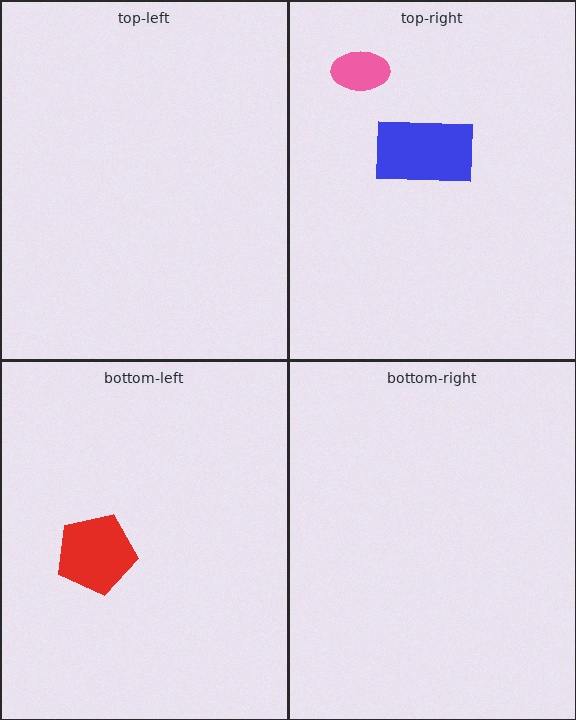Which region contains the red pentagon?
The bottom-left region.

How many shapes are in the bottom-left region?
1.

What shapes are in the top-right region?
The blue rectangle, the pink ellipse.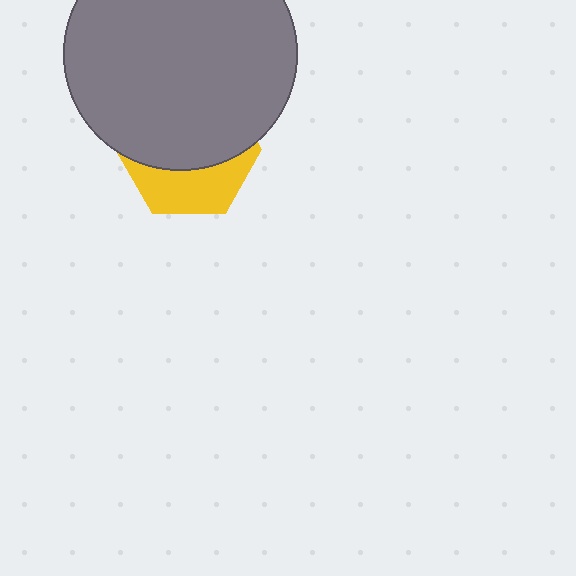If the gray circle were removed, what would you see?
You would see the complete yellow hexagon.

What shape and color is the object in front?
The object in front is a gray circle.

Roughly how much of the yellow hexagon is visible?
A small part of it is visible (roughly 36%).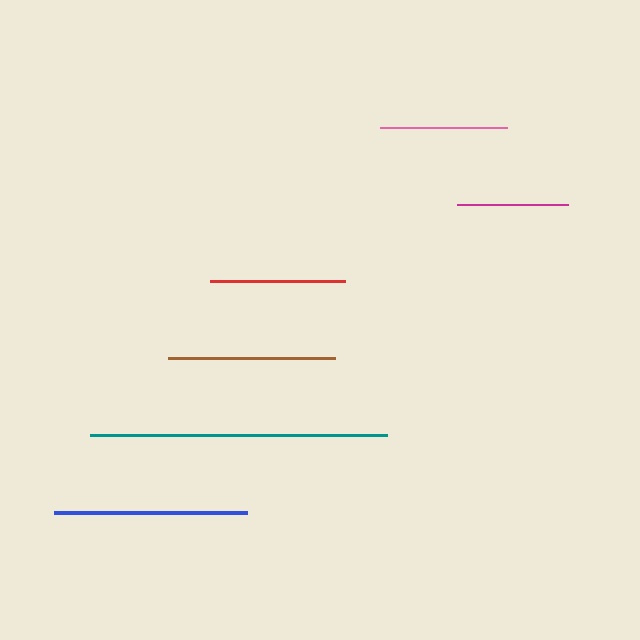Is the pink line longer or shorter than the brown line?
The brown line is longer than the pink line.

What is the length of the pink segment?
The pink segment is approximately 127 pixels long.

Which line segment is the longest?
The teal line is the longest at approximately 297 pixels.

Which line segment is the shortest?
The magenta line is the shortest at approximately 112 pixels.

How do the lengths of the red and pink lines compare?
The red and pink lines are approximately the same length.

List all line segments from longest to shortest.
From longest to shortest: teal, blue, brown, red, pink, magenta.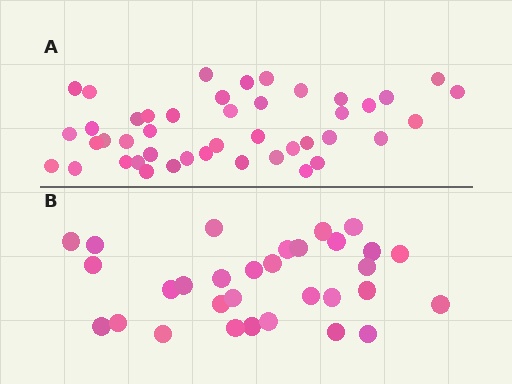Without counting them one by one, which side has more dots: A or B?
Region A (the top region) has more dots.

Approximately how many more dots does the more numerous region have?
Region A has approximately 15 more dots than region B.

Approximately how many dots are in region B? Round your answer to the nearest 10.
About 30 dots. (The exact count is 31, which rounds to 30.)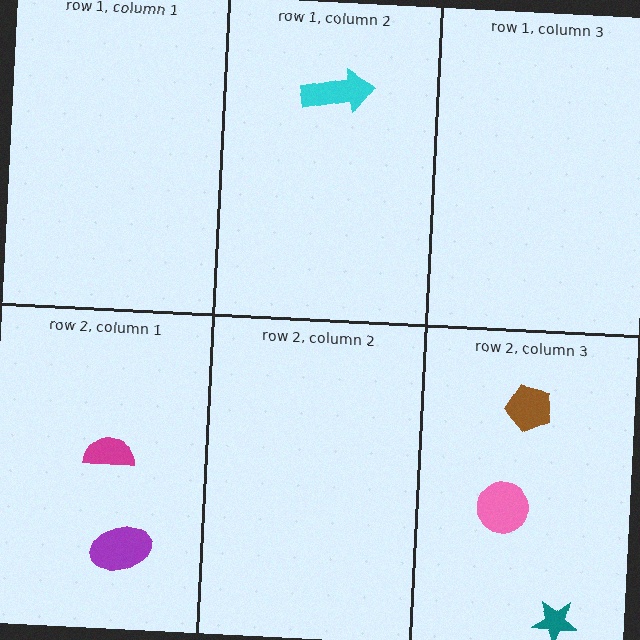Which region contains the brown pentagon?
The row 2, column 3 region.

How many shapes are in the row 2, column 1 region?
2.